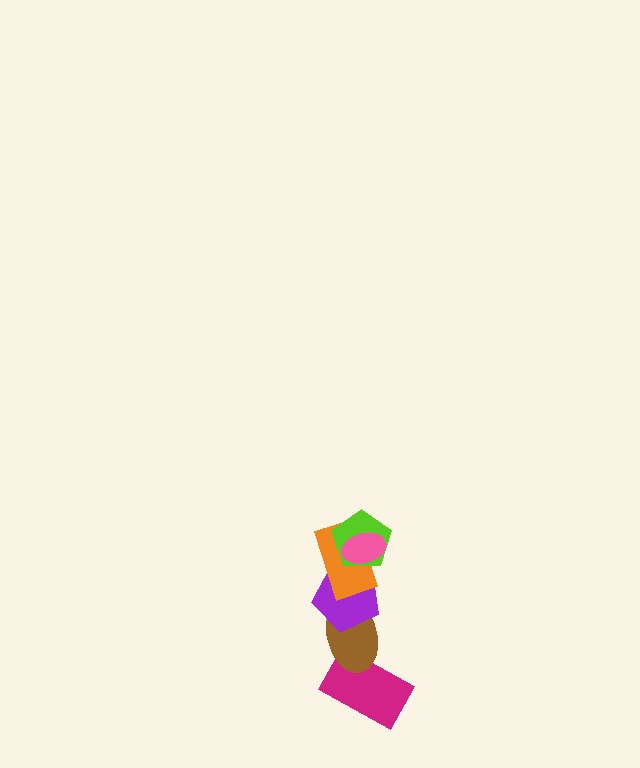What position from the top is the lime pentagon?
The lime pentagon is 2nd from the top.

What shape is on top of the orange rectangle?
The lime pentagon is on top of the orange rectangle.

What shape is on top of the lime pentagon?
The pink ellipse is on top of the lime pentagon.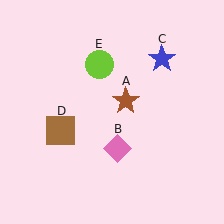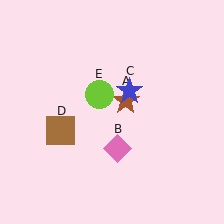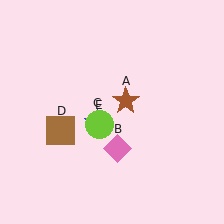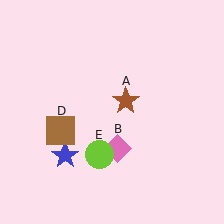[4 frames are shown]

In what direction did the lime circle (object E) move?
The lime circle (object E) moved down.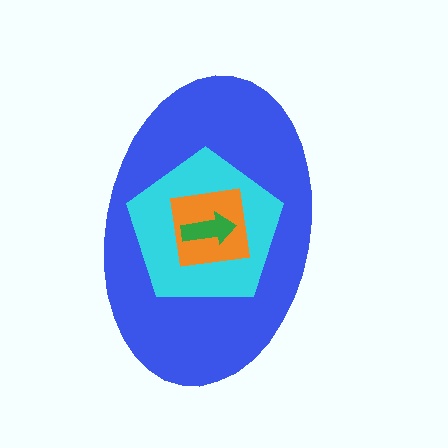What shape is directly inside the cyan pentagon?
The orange square.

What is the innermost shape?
The green arrow.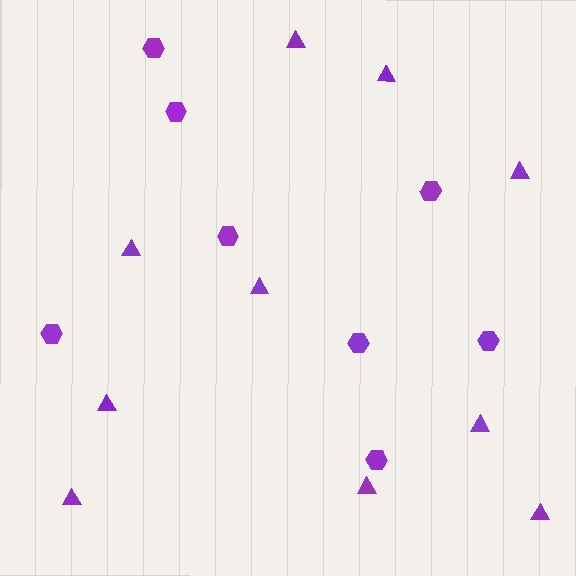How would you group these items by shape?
There are 2 groups: one group of hexagons (8) and one group of triangles (10).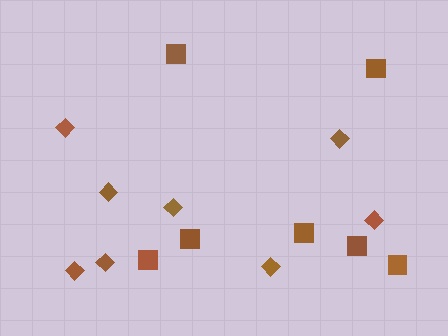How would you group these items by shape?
There are 2 groups: one group of diamonds (8) and one group of squares (7).